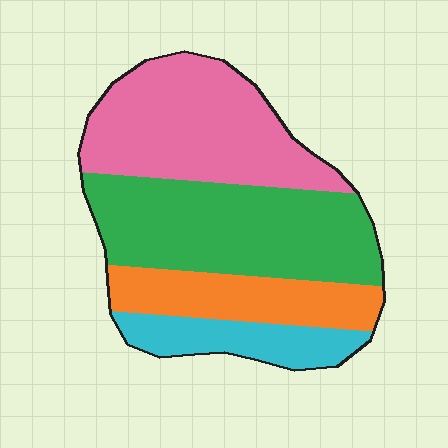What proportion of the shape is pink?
Pink takes up about one third (1/3) of the shape.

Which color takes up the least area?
Cyan, at roughly 15%.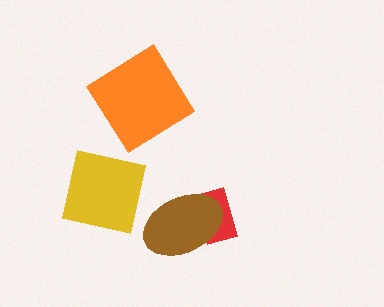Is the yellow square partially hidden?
No, no other shape covers it.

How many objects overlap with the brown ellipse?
1 object overlaps with the brown ellipse.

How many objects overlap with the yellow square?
0 objects overlap with the yellow square.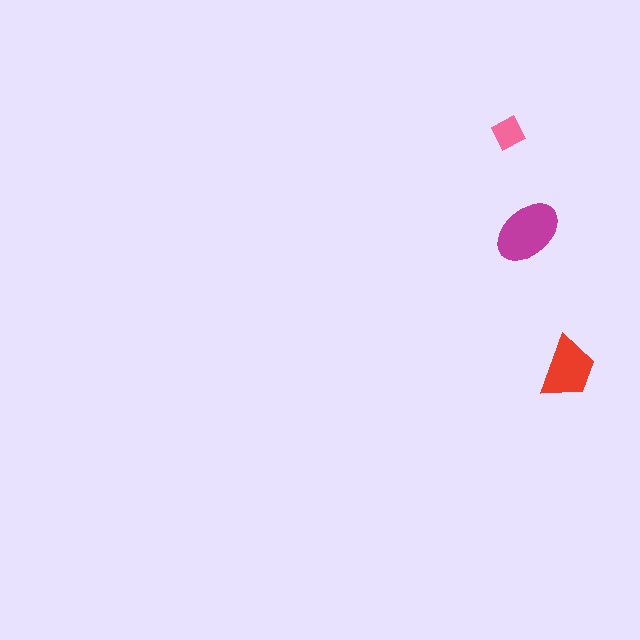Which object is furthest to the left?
The pink diamond is leftmost.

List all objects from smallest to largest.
The pink diamond, the red trapezoid, the magenta ellipse.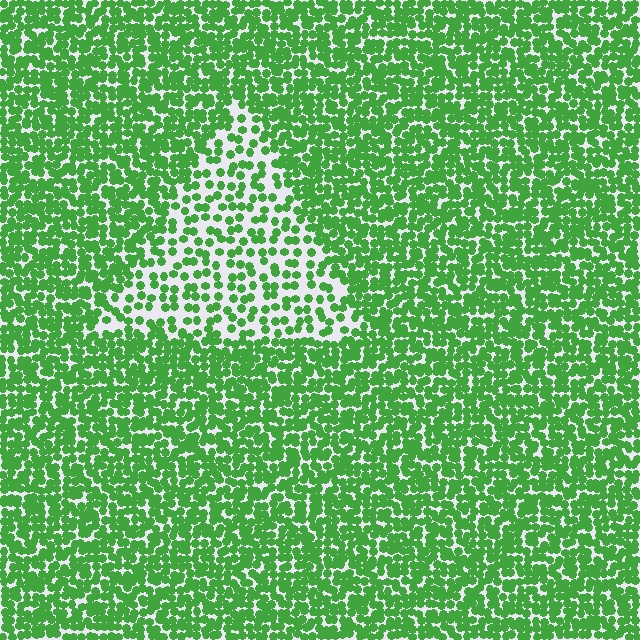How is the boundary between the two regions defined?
The boundary is defined by a change in element density (approximately 2.1x ratio). All elements are the same color, size, and shape.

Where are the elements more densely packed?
The elements are more densely packed outside the triangle boundary.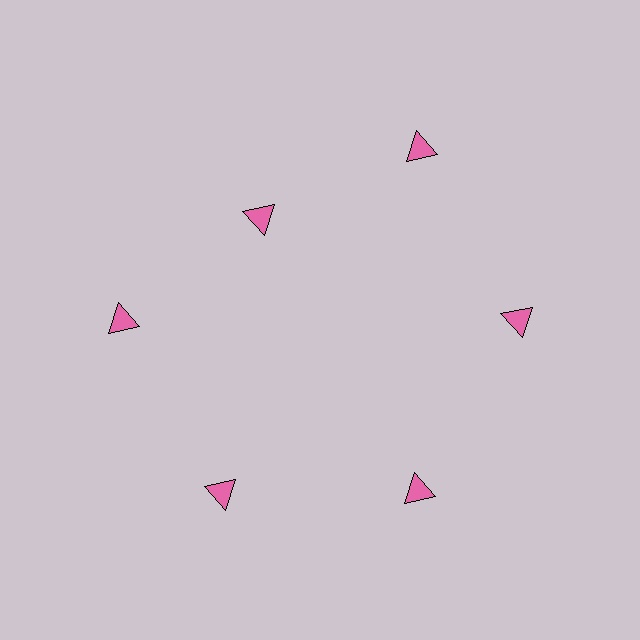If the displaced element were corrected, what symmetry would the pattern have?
It would have 6-fold rotational symmetry — the pattern would map onto itself every 60 degrees.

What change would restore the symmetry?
The symmetry would be restored by moving it outward, back onto the ring so that all 6 triangles sit at equal angles and equal distance from the center.